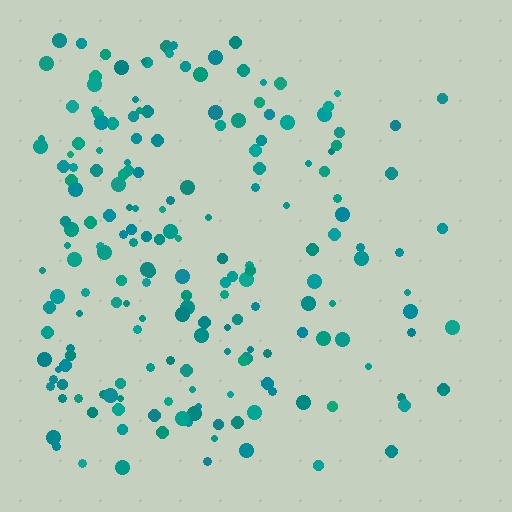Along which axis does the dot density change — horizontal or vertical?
Horizontal.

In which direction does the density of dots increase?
From right to left, with the left side densest.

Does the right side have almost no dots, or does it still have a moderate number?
Still a moderate number, just noticeably fewer than the left.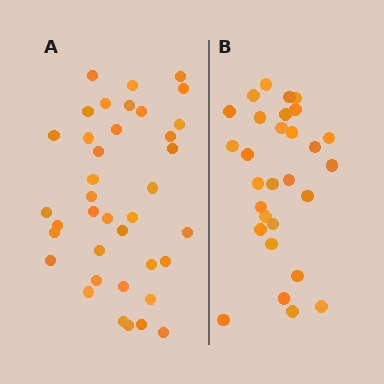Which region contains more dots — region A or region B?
Region A (the left region) has more dots.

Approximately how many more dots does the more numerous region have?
Region A has roughly 8 or so more dots than region B.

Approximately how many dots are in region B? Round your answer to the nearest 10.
About 30 dots. (The exact count is 29, which rounds to 30.)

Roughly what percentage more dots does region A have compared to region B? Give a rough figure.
About 30% more.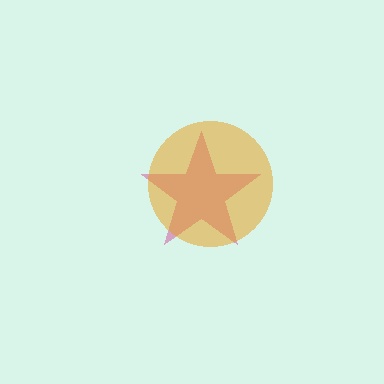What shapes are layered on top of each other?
The layered shapes are: a magenta star, an orange circle.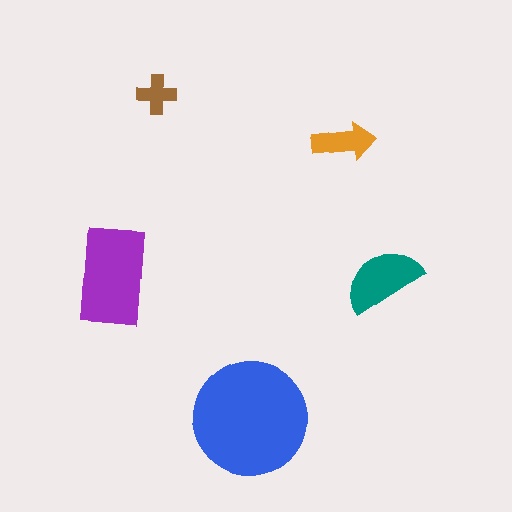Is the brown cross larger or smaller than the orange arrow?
Smaller.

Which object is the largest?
The blue circle.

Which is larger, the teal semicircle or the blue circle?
The blue circle.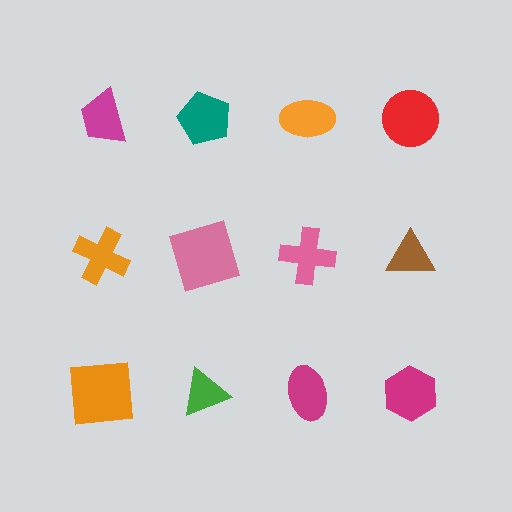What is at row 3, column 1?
An orange square.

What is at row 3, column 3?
A magenta ellipse.